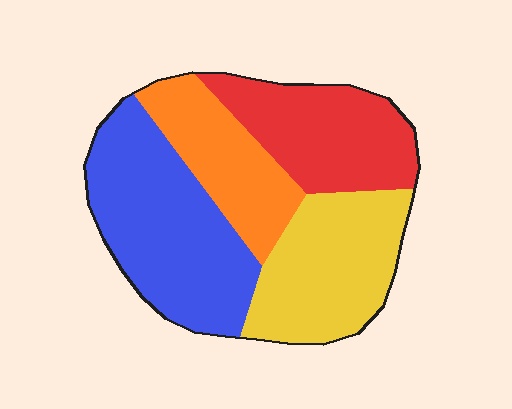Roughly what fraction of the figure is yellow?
Yellow takes up about one quarter (1/4) of the figure.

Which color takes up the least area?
Orange, at roughly 20%.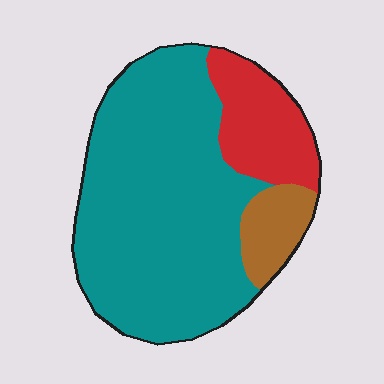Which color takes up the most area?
Teal, at roughly 70%.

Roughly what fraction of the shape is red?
Red covers around 20% of the shape.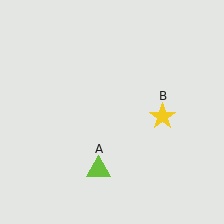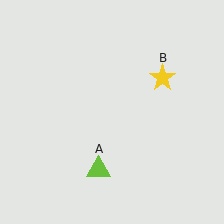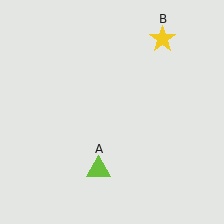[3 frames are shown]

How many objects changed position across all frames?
1 object changed position: yellow star (object B).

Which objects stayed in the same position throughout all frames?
Lime triangle (object A) remained stationary.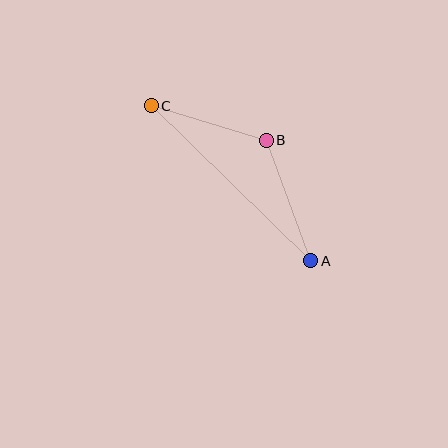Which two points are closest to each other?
Points B and C are closest to each other.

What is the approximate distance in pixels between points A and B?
The distance between A and B is approximately 128 pixels.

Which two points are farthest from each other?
Points A and C are farthest from each other.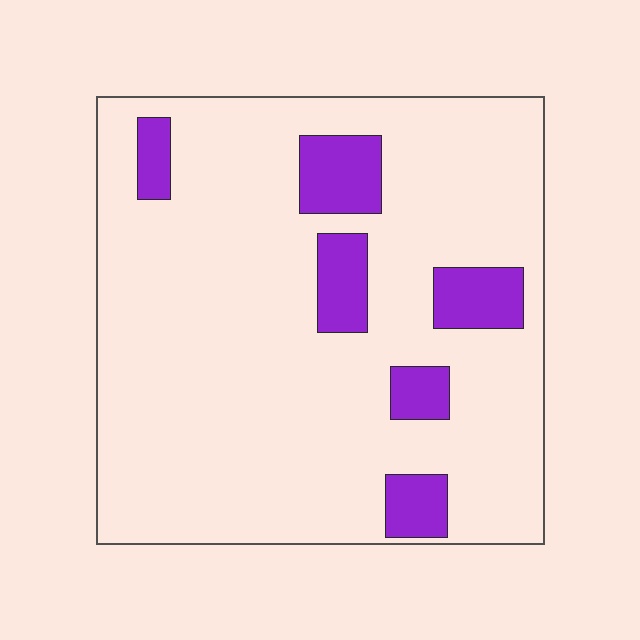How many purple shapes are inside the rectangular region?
6.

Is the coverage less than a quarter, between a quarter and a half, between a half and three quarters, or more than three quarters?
Less than a quarter.